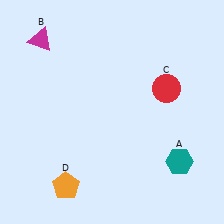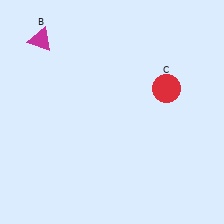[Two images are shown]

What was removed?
The orange pentagon (D), the teal hexagon (A) were removed in Image 2.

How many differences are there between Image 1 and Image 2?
There are 2 differences between the two images.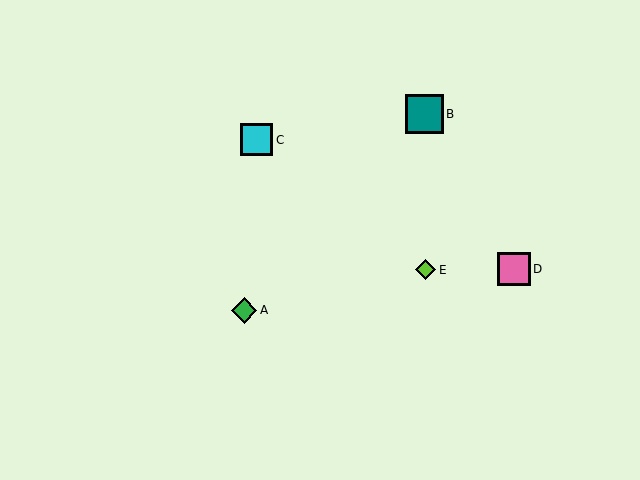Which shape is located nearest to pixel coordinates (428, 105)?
The teal square (labeled B) at (424, 114) is nearest to that location.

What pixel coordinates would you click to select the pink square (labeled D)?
Click at (514, 269) to select the pink square D.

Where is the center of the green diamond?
The center of the green diamond is at (244, 310).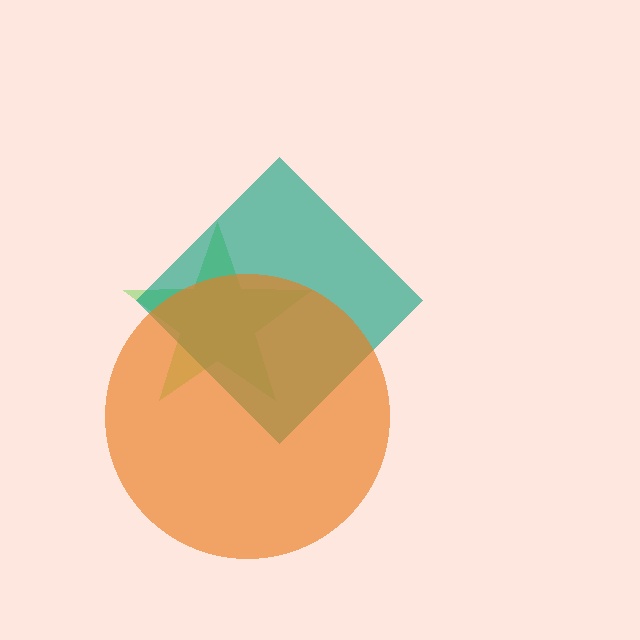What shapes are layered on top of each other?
The layered shapes are: a lime star, a teal diamond, an orange circle.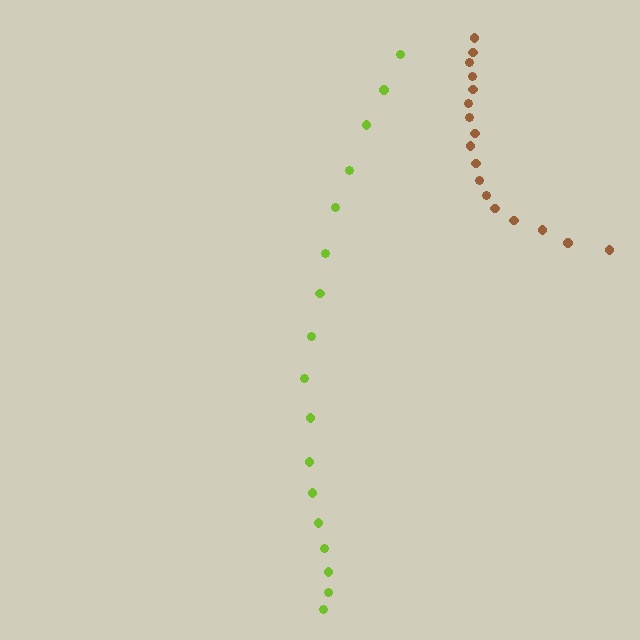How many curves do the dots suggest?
There are 2 distinct paths.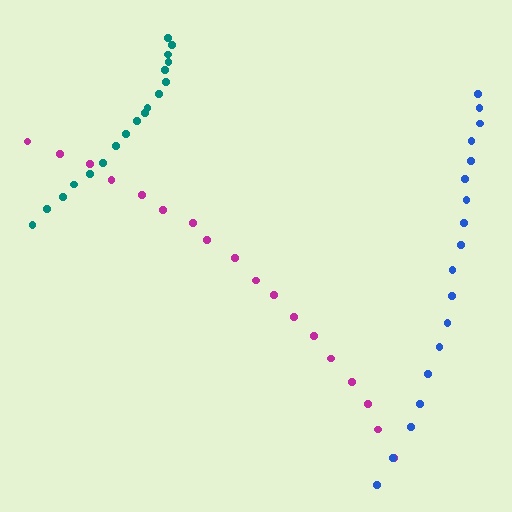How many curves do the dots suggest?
There are 3 distinct paths.